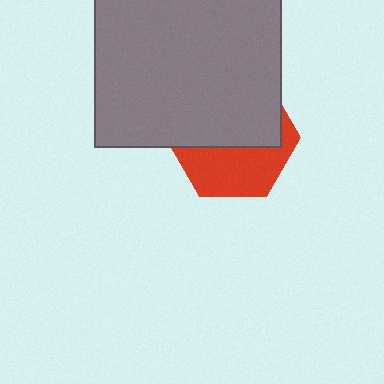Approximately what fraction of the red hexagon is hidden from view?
Roughly 57% of the red hexagon is hidden behind the gray square.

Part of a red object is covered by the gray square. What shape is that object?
It is a hexagon.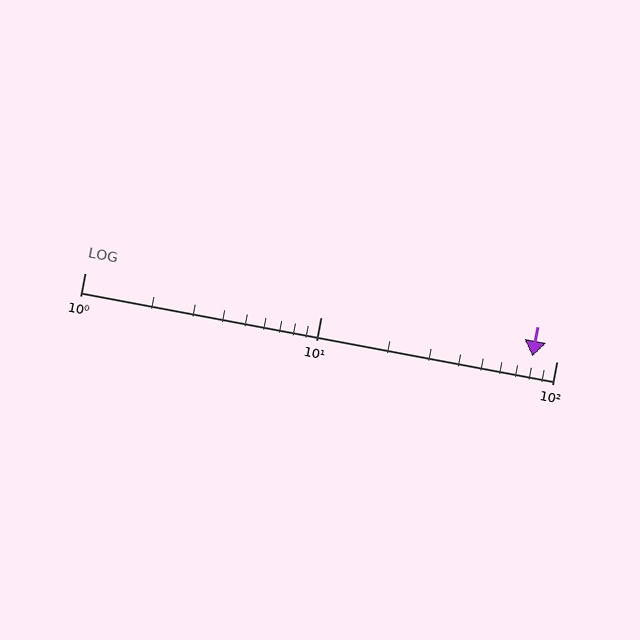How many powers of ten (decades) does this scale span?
The scale spans 2 decades, from 1 to 100.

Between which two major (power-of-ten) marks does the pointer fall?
The pointer is between 10 and 100.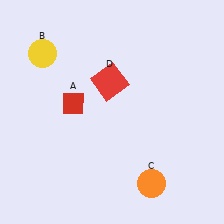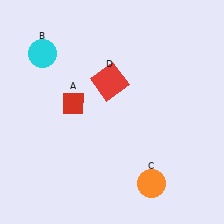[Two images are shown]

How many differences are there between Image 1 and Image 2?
There is 1 difference between the two images.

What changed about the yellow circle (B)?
In Image 1, B is yellow. In Image 2, it changed to cyan.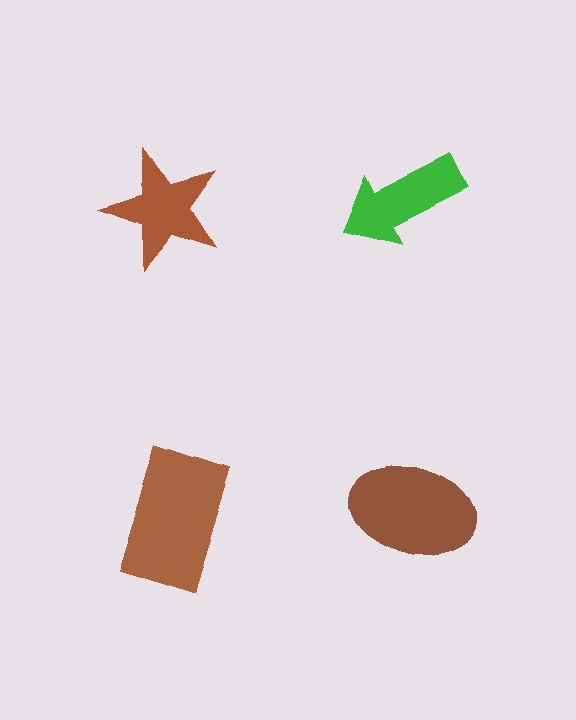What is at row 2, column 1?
A brown rectangle.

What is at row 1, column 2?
A green arrow.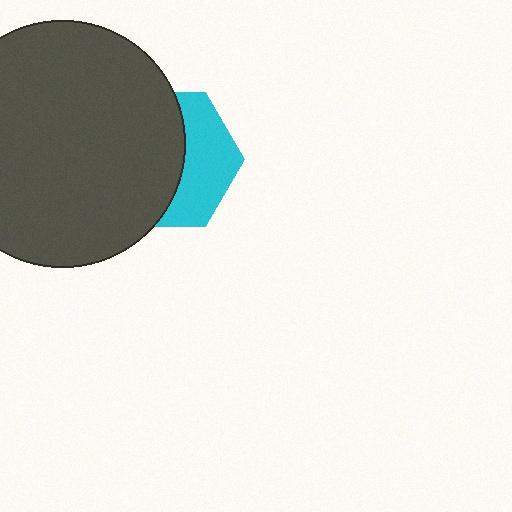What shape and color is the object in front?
The object in front is a dark gray circle.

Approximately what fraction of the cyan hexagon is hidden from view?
Roughly 60% of the cyan hexagon is hidden behind the dark gray circle.